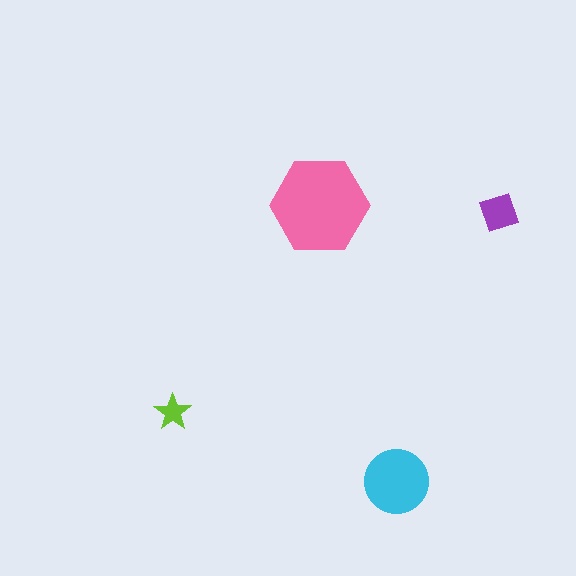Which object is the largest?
The pink hexagon.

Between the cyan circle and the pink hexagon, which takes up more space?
The pink hexagon.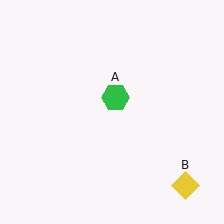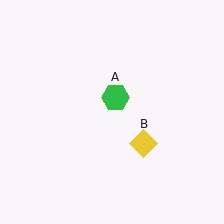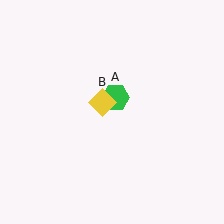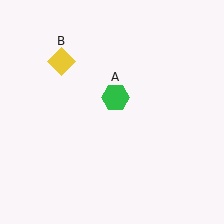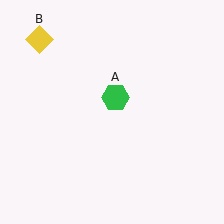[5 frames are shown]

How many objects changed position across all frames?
1 object changed position: yellow diamond (object B).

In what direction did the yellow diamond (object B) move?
The yellow diamond (object B) moved up and to the left.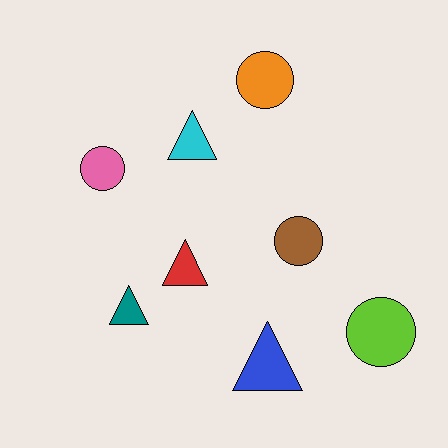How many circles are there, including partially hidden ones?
There are 4 circles.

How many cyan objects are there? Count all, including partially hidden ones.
There is 1 cyan object.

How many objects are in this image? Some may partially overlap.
There are 8 objects.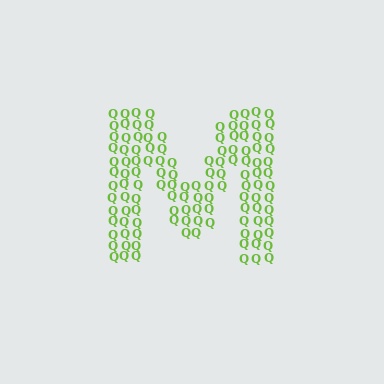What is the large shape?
The large shape is the letter M.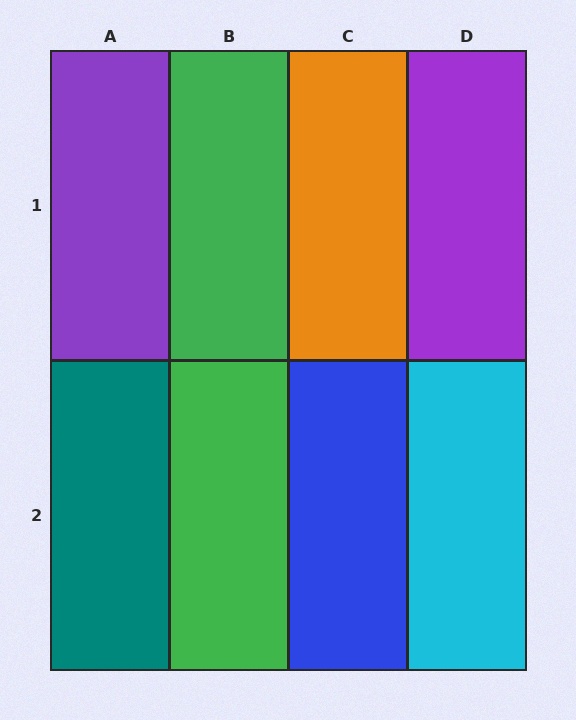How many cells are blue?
1 cell is blue.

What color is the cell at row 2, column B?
Green.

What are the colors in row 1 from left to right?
Purple, green, orange, purple.